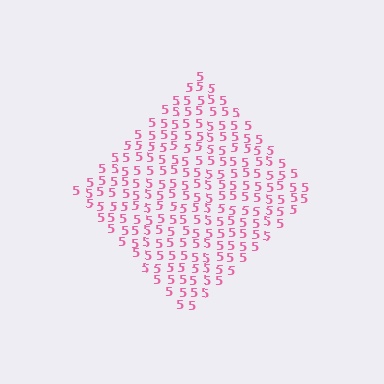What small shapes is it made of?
It is made of small digit 5's.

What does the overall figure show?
The overall figure shows a diamond.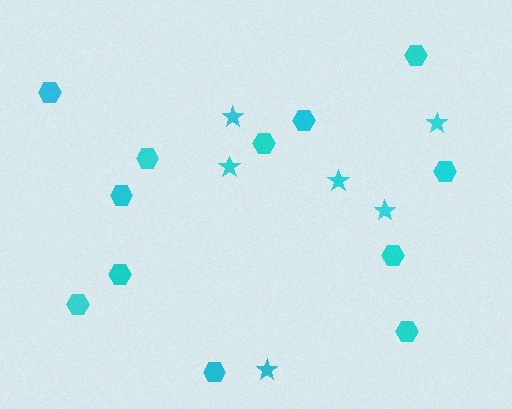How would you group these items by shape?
There are 2 groups: one group of stars (6) and one group of hexagons (12).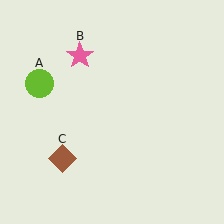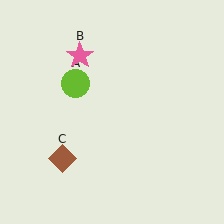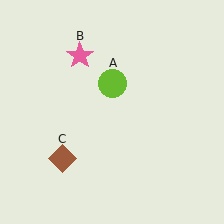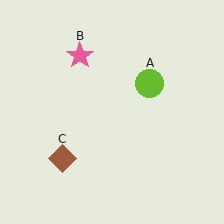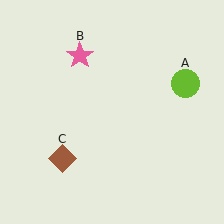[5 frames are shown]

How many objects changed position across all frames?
1 object changed position: lime circle (object A).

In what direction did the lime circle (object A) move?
The lime circle (object A) moved right.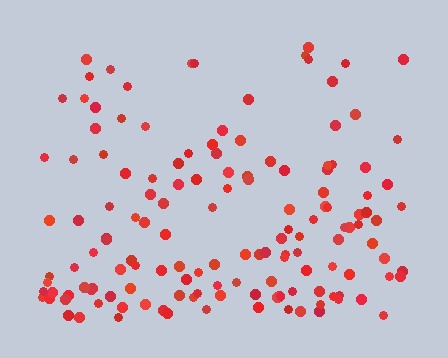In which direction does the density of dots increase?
From top to bottom, with the bottom side densest.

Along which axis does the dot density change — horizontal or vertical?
Vertical.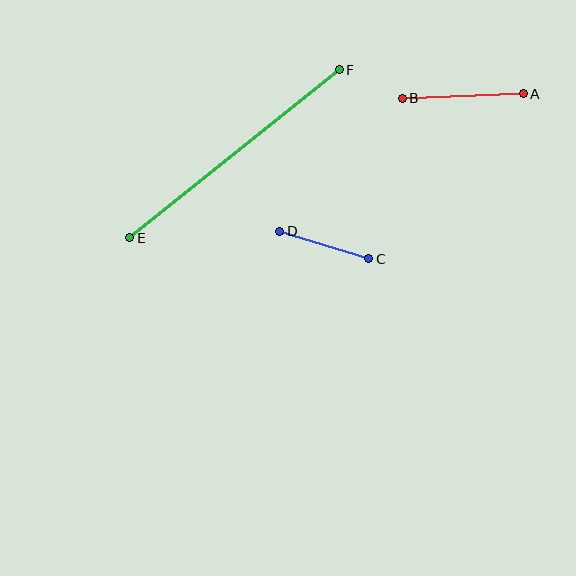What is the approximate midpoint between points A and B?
The midpoint is at approximately (463, 96) pixels.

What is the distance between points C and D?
The distance is approximately 93 pixels.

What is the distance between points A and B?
The distance is approximately 121 pixels.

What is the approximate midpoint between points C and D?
The midpoint is at approximately (324, 245) pixels.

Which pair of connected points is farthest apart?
Points E and F are farthest apart.